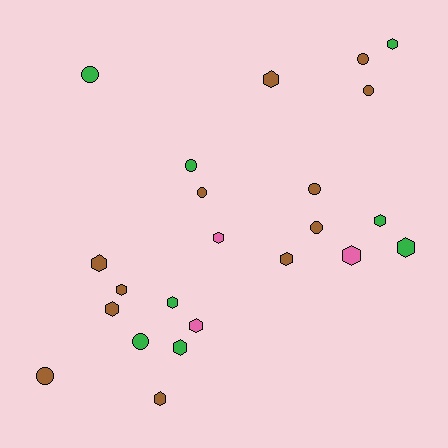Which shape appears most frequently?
Hexagon, with 14 objects.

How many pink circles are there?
There are no pink circles.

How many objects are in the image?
There are 23 objects.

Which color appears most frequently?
Brown, with 12 objects.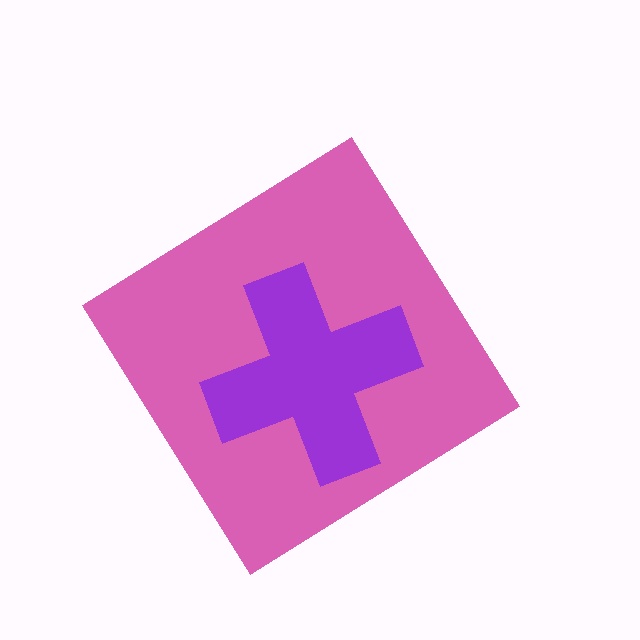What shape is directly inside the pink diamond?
The purple cross.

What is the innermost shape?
The purple cross.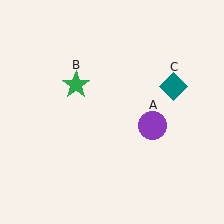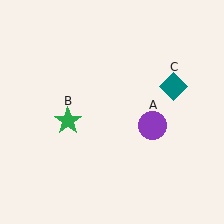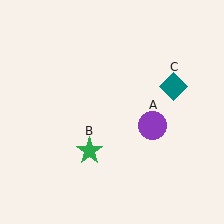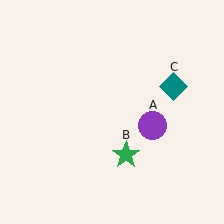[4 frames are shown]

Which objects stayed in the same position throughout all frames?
Purple circle (object A) and teal diamond (object C) remained stationary.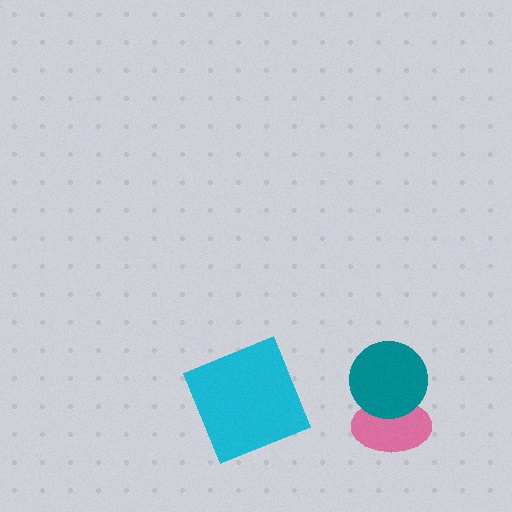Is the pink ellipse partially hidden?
Yes, it is partially covered by another shape.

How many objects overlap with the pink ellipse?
1 object overlaps with the pink ellipse.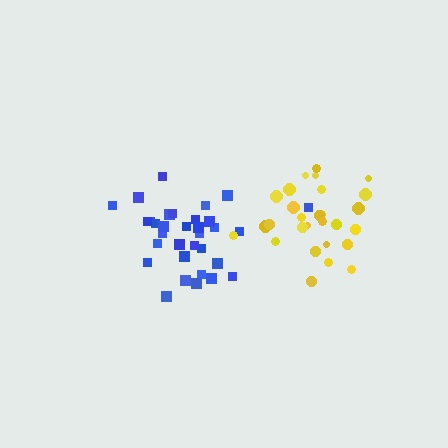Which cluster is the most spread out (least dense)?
Yellow.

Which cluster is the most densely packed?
Blue.